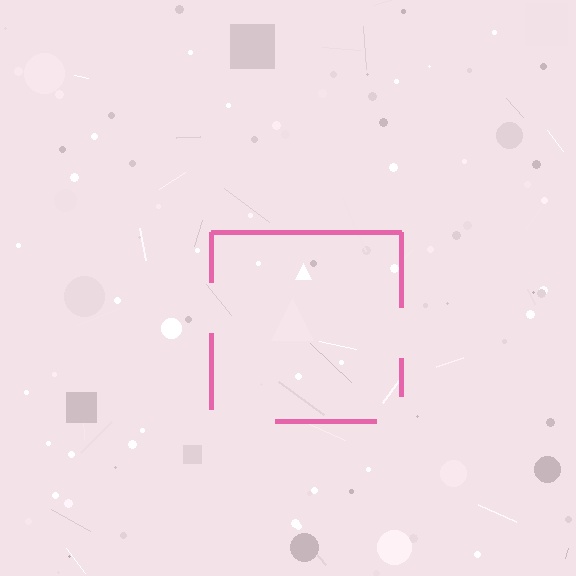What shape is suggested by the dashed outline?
The dashed outline suggests a square.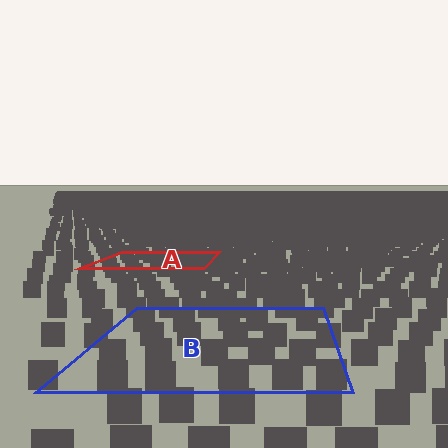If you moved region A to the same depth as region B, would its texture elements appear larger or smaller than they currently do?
They would appear larger. At a closer depth, the same texture elements are projected at a bigger on-screen size.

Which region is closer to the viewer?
Region B is closer. The texture elements there are larger and more spread out.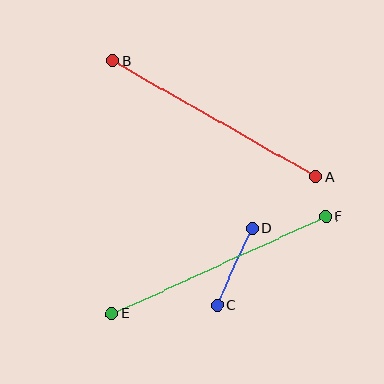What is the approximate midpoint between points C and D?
The midpoint is at approximately (235, 267) pixels.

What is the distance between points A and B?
The distance is approximately 233 pixels.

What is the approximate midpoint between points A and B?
The midpoint is at approximately (214, 119) pixels.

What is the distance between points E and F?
The distance is approximately 235 pixels.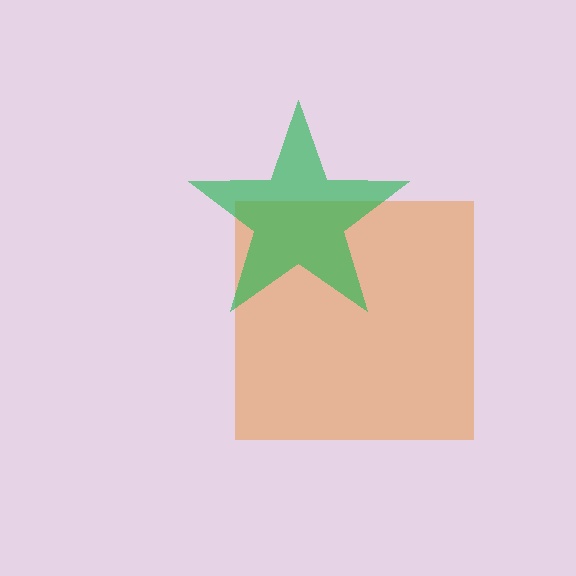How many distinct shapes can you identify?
There are 2 distinct shapes: an orange square, a green star.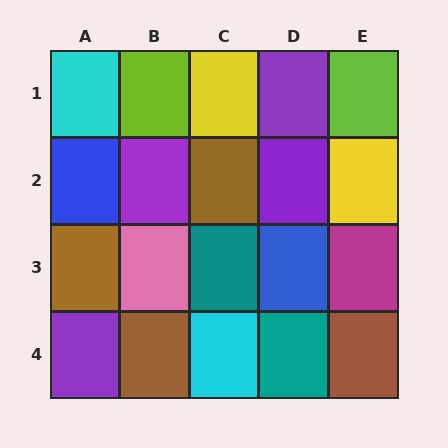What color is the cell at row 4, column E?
Brown.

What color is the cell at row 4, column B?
Brown.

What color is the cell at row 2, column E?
Yellow.